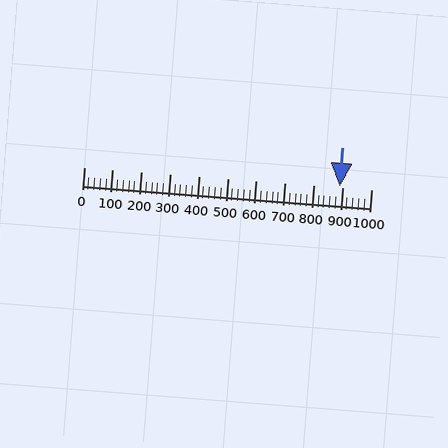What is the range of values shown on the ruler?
The ruler shows values from 0 to 1000.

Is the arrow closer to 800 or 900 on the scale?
The arrow is closer to 900.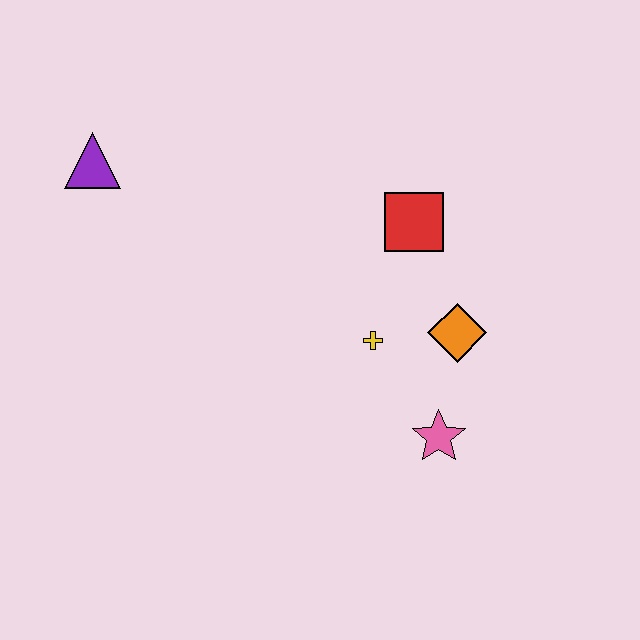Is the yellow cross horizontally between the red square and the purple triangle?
Yes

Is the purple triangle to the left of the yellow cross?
Yes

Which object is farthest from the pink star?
The purple triangle is farthest from the pink star.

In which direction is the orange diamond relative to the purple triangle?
The orange diamond is to the right of the purple triangle.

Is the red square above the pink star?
Yes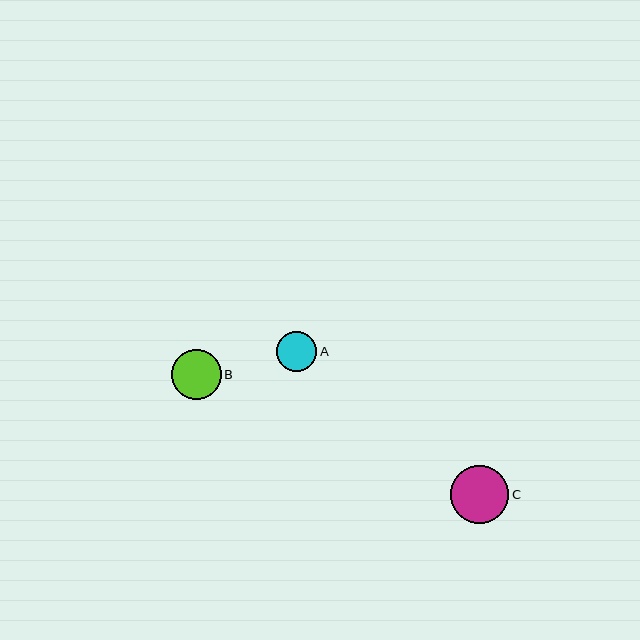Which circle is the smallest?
Circle A is the smallest with a size of approximately 40 pixels.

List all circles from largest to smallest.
From largest to smallest: C, B, A.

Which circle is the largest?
Circle C is the largest with a size of approximately 58 pixels.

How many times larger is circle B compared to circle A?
Circle B is approximately 1.2 times the size of circle A.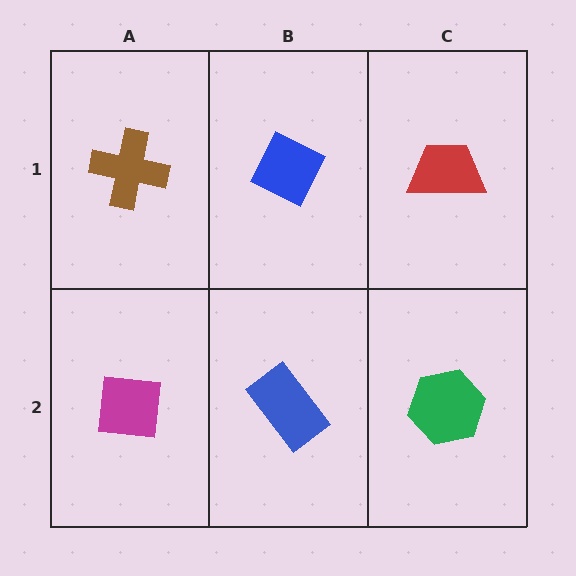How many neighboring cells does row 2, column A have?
2.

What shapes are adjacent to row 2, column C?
A red trapezoid (row 1, column C), a blue rectangle (row 2, column B).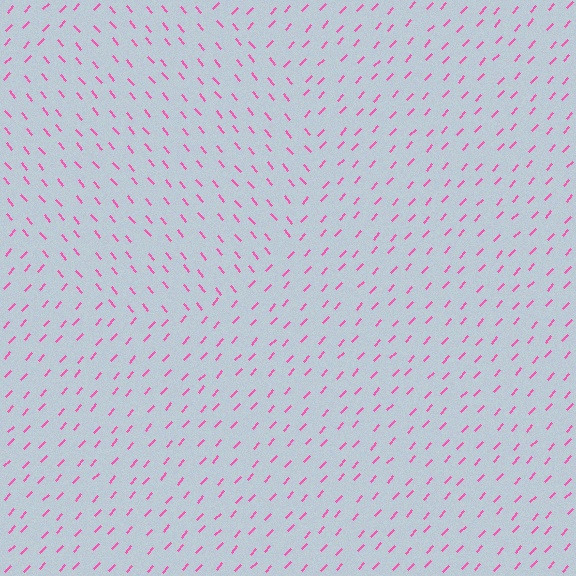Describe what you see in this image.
The image is filled with small pink line segments. A circle region in the image has lines oriented differently from the surrounding lines, creating a visible texture boundary.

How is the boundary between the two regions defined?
The boundary is defined purely by a change in line orientation (approximately 82 degrees difference). All lines are the same color and thickness.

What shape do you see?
I see a circle.